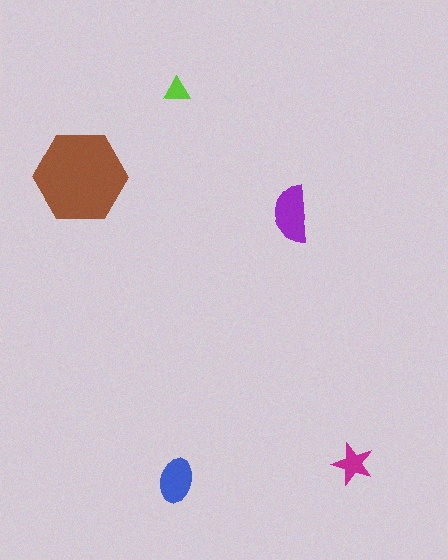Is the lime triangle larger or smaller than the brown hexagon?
Smaller.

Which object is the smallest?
The lime triangle.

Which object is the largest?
The brown hexagon.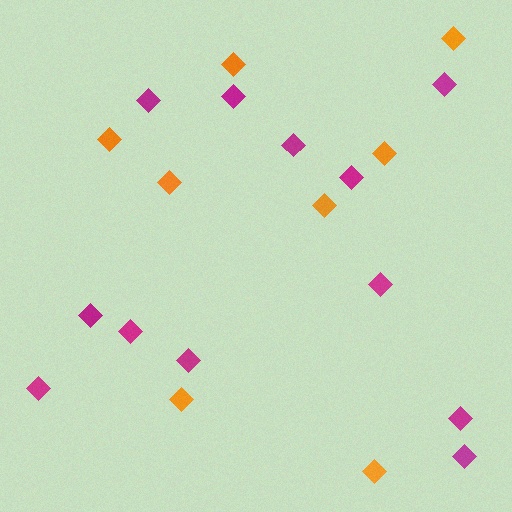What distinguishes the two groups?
There are 2 groups: one group of magenta diamonds (12) and one group of orange diamonds (8).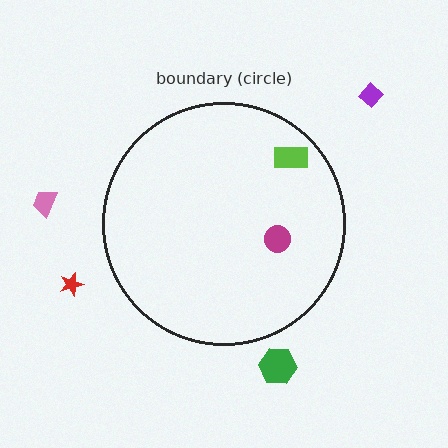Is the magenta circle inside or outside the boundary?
Inside.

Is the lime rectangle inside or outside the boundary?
Inside.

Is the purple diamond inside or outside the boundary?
Outside.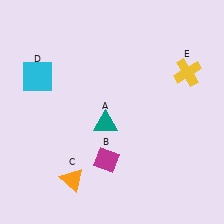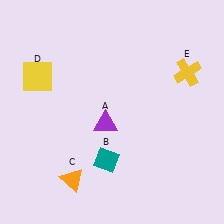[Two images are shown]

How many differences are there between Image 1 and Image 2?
There are 3 differences between the two images.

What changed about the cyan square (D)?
In Image 1, D is cyan. In Image 2, it changed to yellow.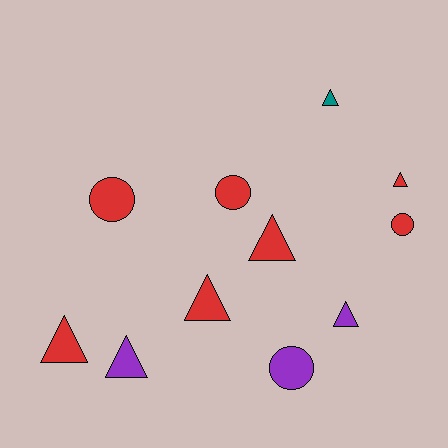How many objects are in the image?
There are 11 objects.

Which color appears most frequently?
Red, with 7 objects.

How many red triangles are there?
There are 4 red triangles.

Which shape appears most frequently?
Triangle, with 7 objects.